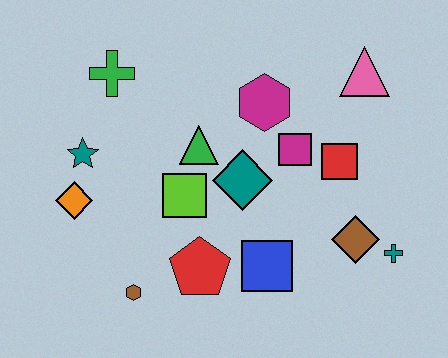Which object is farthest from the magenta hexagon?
The brown hexagon is farthest from the magenta hexagon.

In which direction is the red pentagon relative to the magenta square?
The red pentagon is below the magenta square.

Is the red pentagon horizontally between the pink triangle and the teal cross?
No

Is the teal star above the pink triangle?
No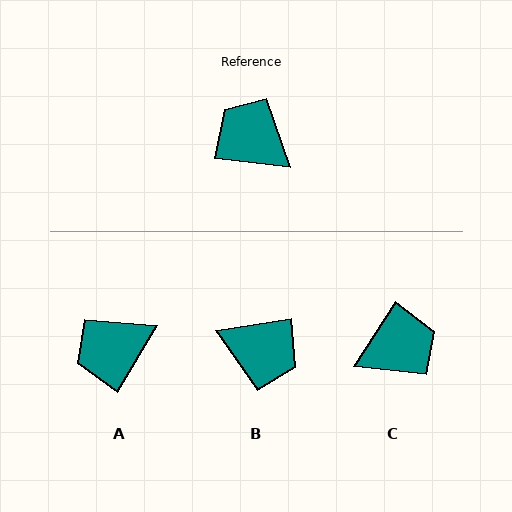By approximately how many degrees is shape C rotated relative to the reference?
Approximately 116 degrees clockwise.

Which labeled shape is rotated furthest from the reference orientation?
B, about 164 degrees away.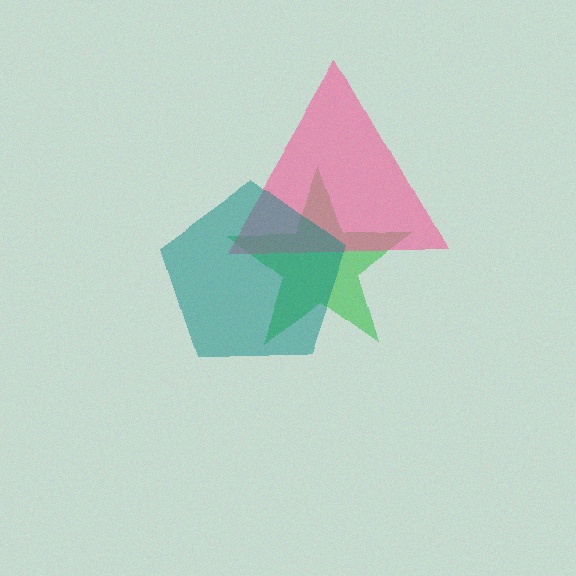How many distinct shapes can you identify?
There are 3 distinct shapes: a green star, a pink triangle, a teal pentagon.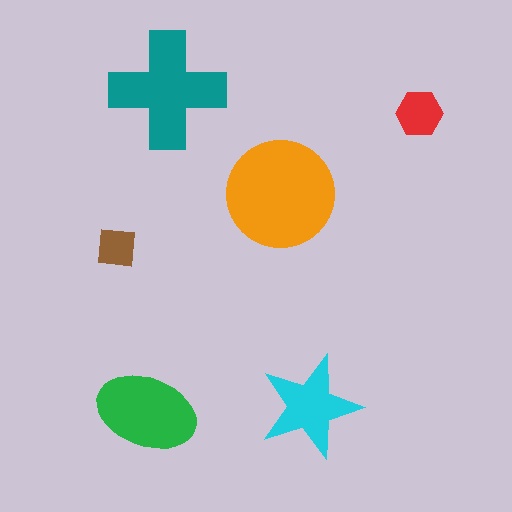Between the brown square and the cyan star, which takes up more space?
The cyan star.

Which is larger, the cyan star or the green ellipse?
The green ellipse.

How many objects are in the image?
There are 6 objects in the image.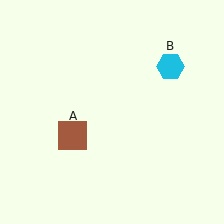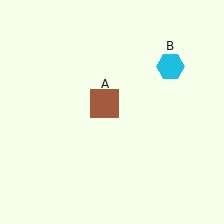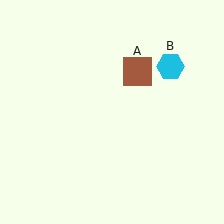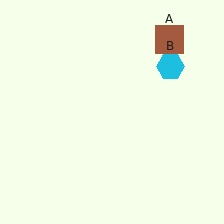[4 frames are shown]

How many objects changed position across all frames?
1 object changed position: brown square (object A).